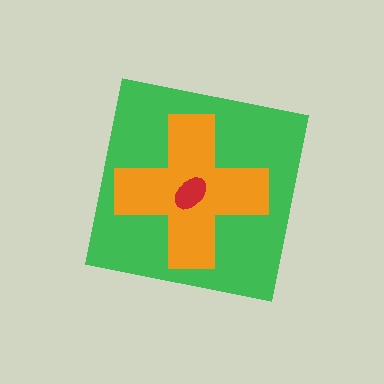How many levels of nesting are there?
3.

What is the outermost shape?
The green square.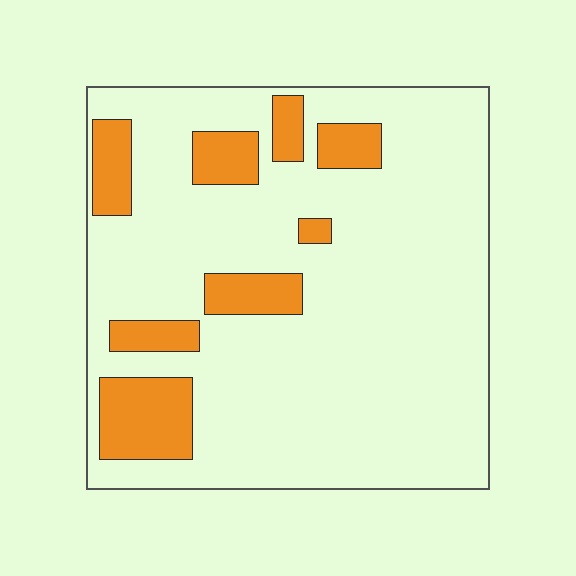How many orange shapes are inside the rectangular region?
8.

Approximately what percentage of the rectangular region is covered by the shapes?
Approximately 15%.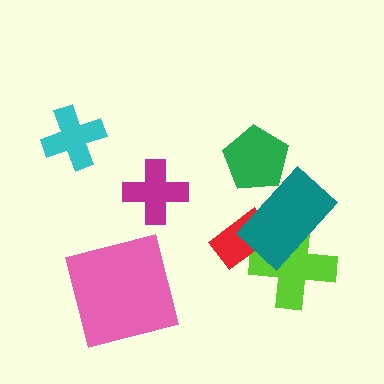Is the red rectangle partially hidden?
Yes, it is partially covered by another shape.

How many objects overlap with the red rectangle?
2 objects overlap with the red rectangle.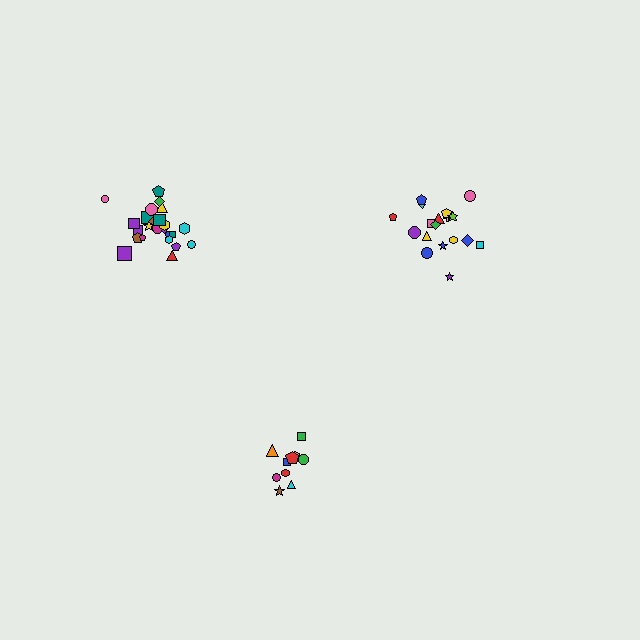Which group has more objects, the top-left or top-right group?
The top-left group.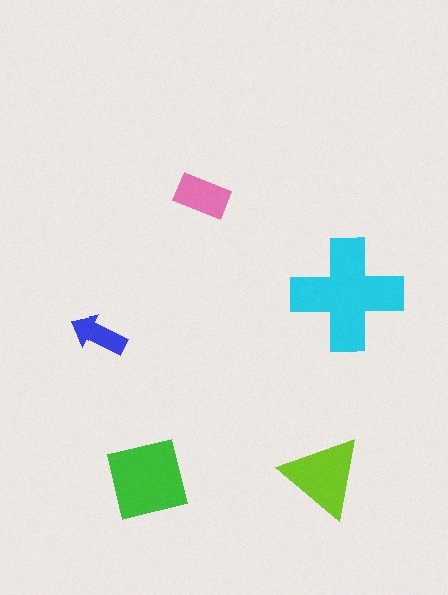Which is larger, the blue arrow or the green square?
The green square.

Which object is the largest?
The cyan cross.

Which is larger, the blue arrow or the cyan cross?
The cyan cross.